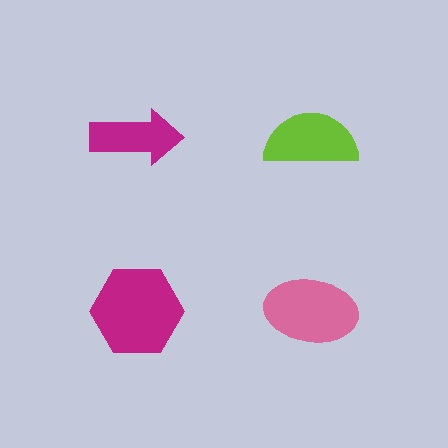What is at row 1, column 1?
A magenta arrow.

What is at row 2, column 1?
A magenta hexagon.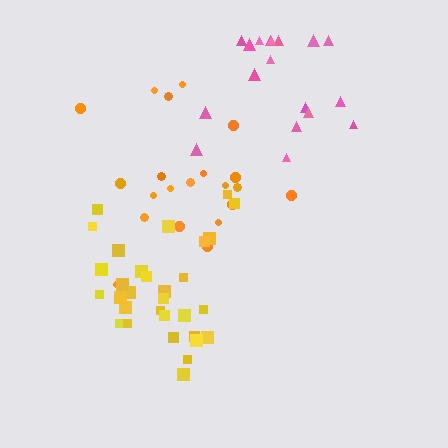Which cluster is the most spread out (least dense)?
Pink.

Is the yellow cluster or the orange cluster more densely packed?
Yellow.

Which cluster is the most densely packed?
Yellow.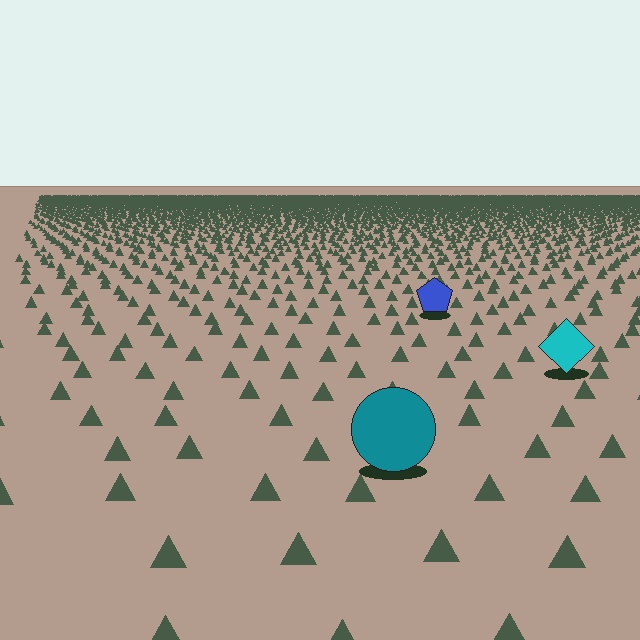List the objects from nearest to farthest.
From nearest to farthest: the teal circle, the cyan diamond, the blue pentagon.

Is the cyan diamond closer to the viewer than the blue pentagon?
Yes. The cyan diamond is closer — you can tell from the texture gradient: the ground texture is coarser near it.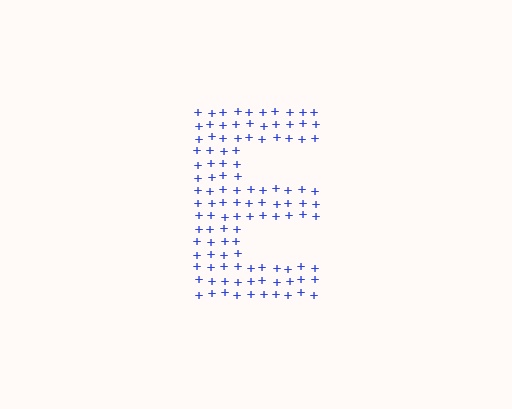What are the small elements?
The small elements are plus signs.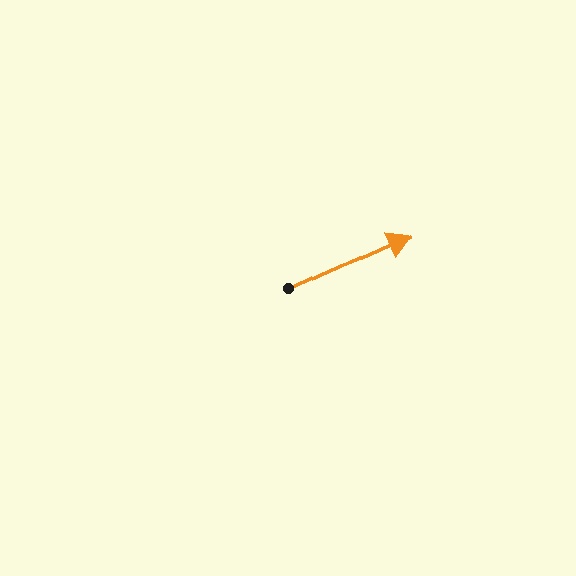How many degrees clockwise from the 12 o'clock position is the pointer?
Approximately 66 degrees.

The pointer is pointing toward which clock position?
Roughly 2 o'clock.